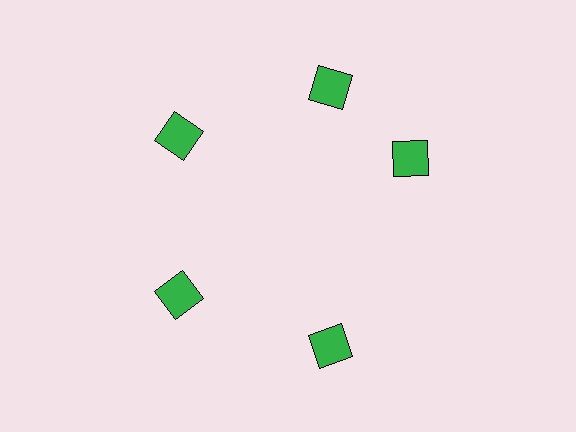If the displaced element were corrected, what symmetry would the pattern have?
It would have 5-fold rotational symmetry — the pattern would map onto itself every 72 degrees.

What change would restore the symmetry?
The symmetry would be restored by rotating it back into even spacing with its neighbors so that all 5 squares sit at equal angles and equal distance from the center.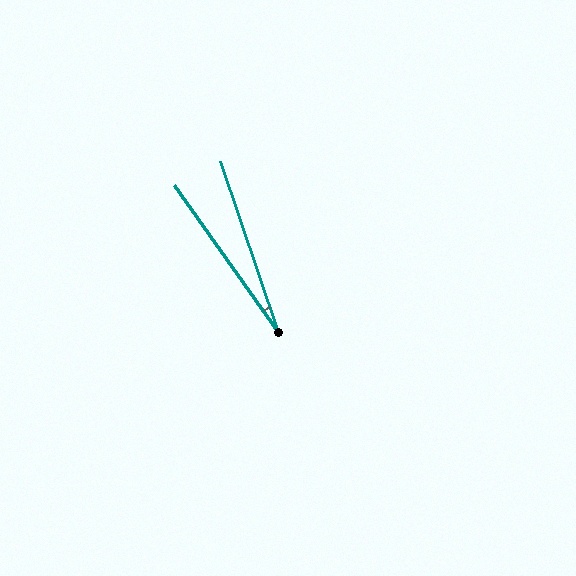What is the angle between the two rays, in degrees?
Approximately 16 degrees.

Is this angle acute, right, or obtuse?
It is acute.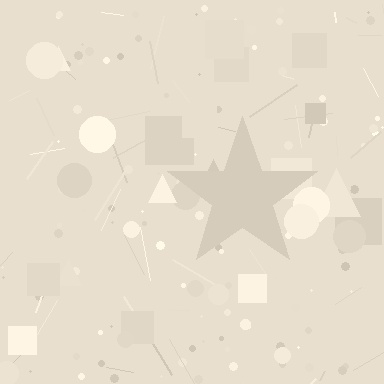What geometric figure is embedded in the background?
A star is embedded in the background.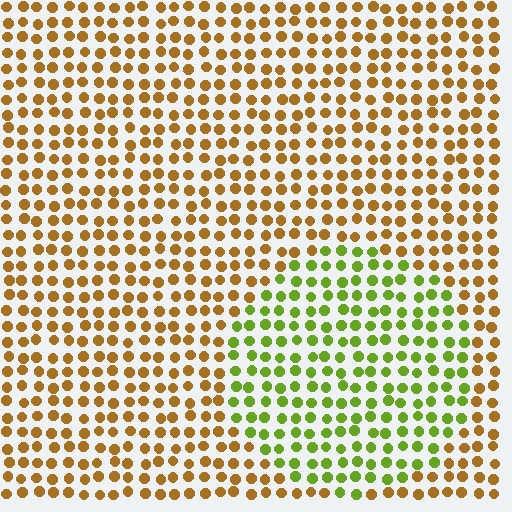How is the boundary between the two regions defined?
The boundary is defined purely by a slight shift in hue (about 54 degrees). Spacing, size, and orientation are identical on both sides.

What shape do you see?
I see a circle.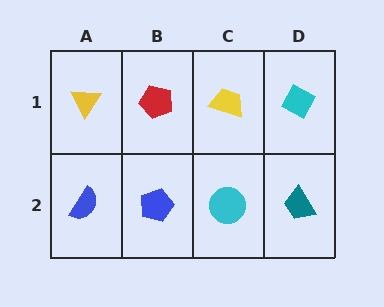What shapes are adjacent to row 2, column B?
A red pentagon (row 1, column B), a blue semicircle (row 2, column A), a cyan circle (row 2, column C).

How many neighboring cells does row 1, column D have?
2.